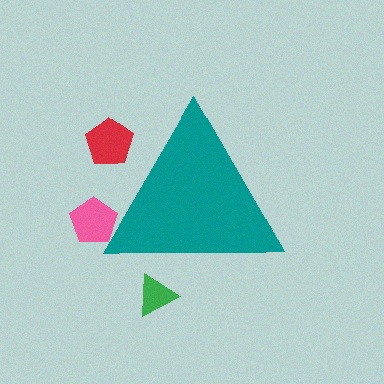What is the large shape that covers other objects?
A teal triangle.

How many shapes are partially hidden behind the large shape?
3 shapes are partially hidden.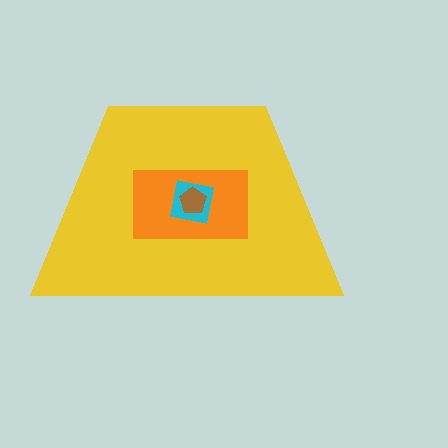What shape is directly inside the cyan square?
The brown pentagon.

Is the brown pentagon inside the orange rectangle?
Yes.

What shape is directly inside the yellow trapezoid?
The orange rectangle.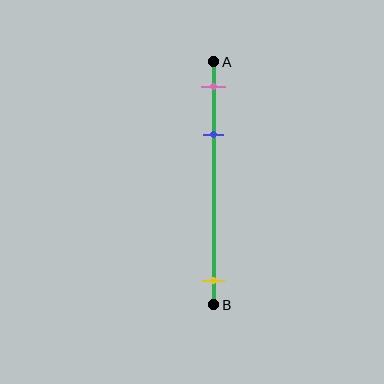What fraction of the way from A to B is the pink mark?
The pink mark is approximately 10% (0.1) of the way from A to B.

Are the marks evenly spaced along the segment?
No, the marks are not evenly spaced.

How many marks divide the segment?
There are 3 marks dividing the segment.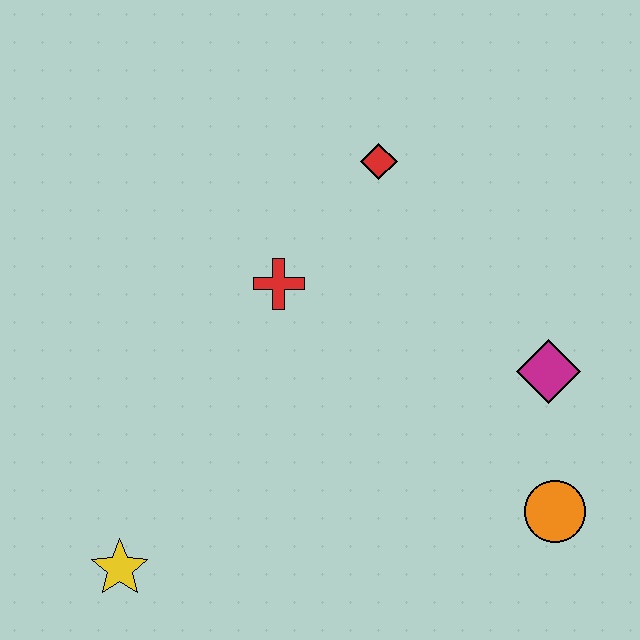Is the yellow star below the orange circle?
Yes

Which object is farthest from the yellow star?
The red diamond is farthest from the yellow star.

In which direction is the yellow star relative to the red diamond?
The yellow star is below the red diamond.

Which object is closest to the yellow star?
The red cross is closest to the yellow star.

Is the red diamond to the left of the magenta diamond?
Yes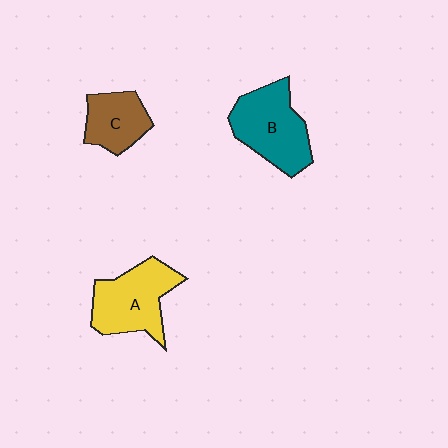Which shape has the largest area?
Shape B (teal).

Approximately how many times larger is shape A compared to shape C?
Approximately 1.5 times.